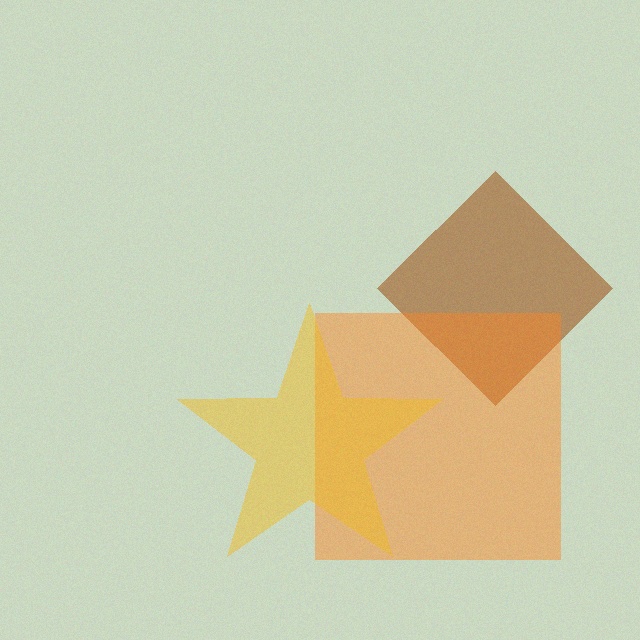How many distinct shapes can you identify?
There are 3 distinct shapes: a brown diamond, an orange square, a yellow star.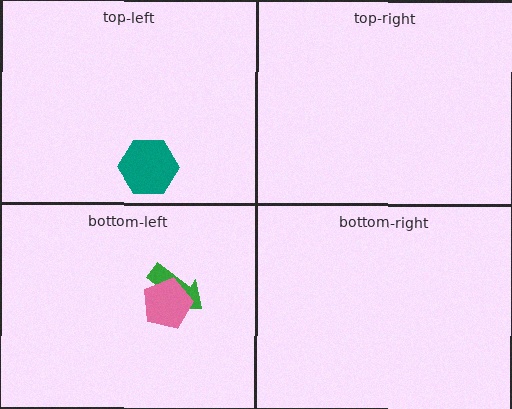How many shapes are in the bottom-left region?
2.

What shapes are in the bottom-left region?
The green arrow, the pink pentagon.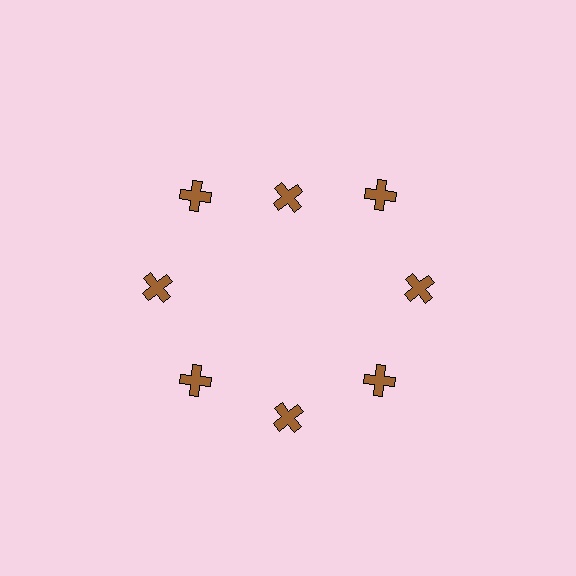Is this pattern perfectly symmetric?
No. The 8 brown crosses are arranged in a ring, but one element near the 12 o'clock position is pulled inward toward the center, breaking the 8-fold rotational symmetry.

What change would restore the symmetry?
The symmetry would be restored by moving it outward, back onto the ring so that all 8 crosses sit at equal angles and equal distance from the center.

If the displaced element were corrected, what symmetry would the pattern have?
It would have 8-fold rotational symmetry — the pattern would map onto itself every 45 degrees.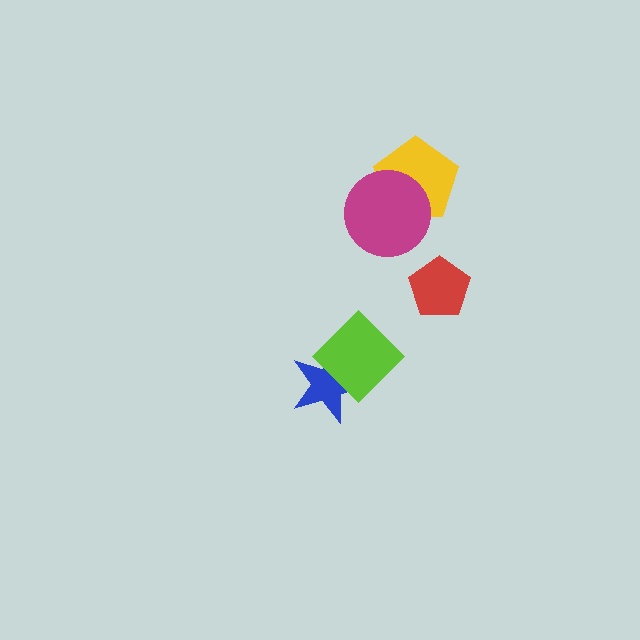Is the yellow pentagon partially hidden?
Yes, it is partially covered by another shape.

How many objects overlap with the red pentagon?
0 objects overlap with the red pentagon.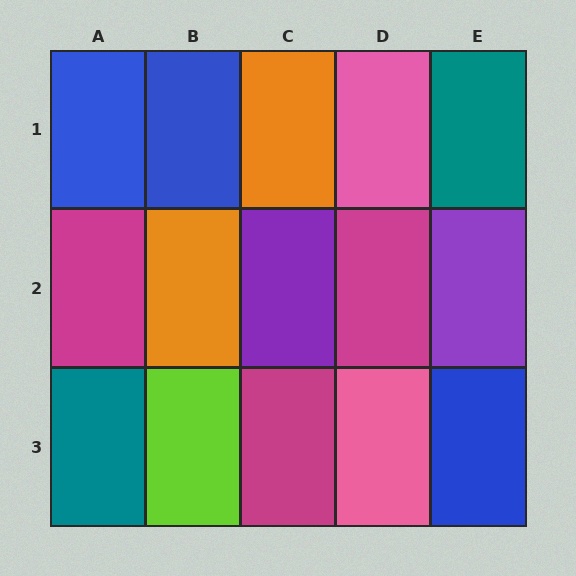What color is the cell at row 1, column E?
Teal.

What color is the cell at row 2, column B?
Orange.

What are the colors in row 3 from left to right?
Teal, lime, magenta, pink, blue.